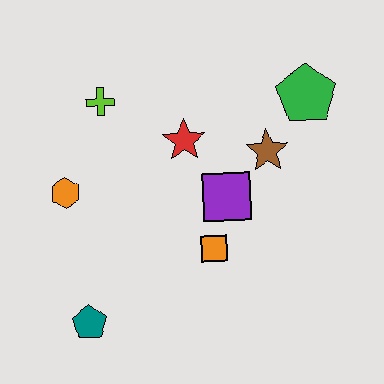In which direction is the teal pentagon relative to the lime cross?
The teal pentagon is below the lime cross.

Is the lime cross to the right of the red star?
No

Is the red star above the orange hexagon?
Yes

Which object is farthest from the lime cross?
The teal pentagon is farthest from the lime cross.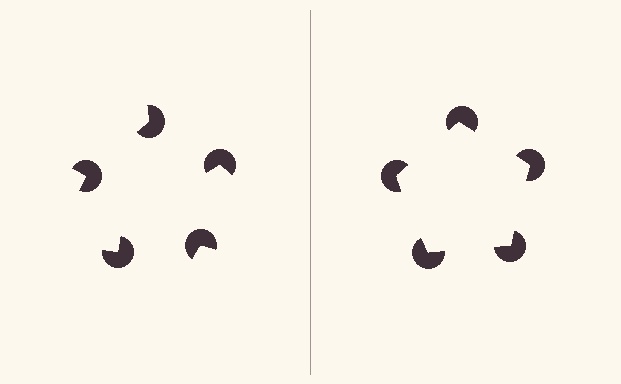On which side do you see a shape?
An illusory pentagon appears on the right side. On the left side the wedge cuts are rotated, so no coherent shape forms.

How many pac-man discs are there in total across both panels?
10 — 5 on each side.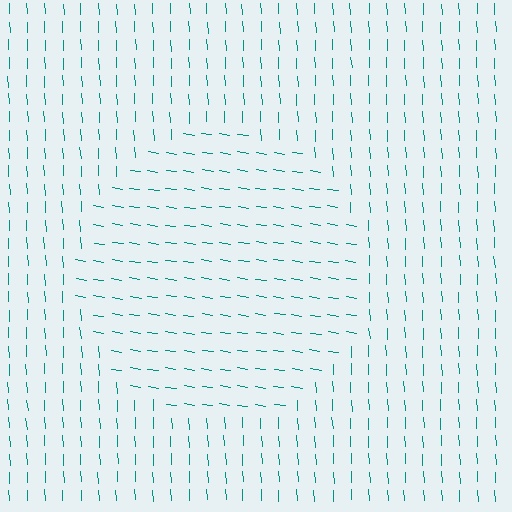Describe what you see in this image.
The image is filled with small teal line segments. A circle region in the image has lines oriented differently from the surrounding lines, creating a visible texture boundary.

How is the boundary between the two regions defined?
The boundary is defined purely by a change in line orientation (approximately 78 degrees difference). All lines are the same color and thickness.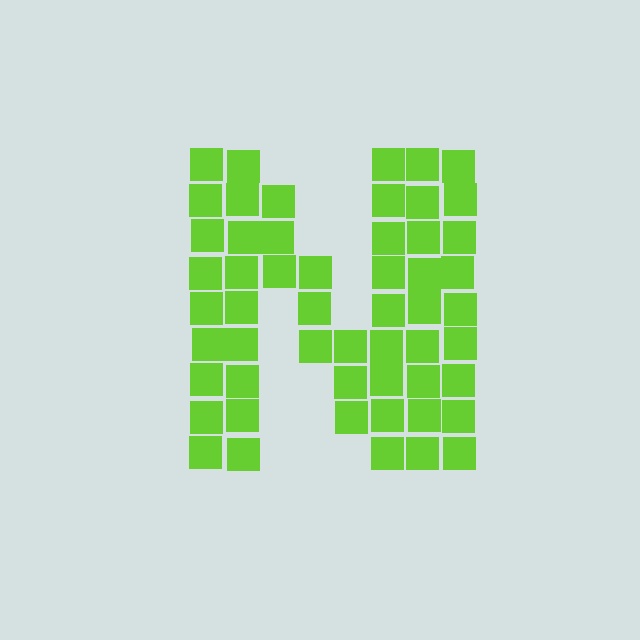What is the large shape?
The large shape is the letter N.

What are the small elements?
The small elements are squares.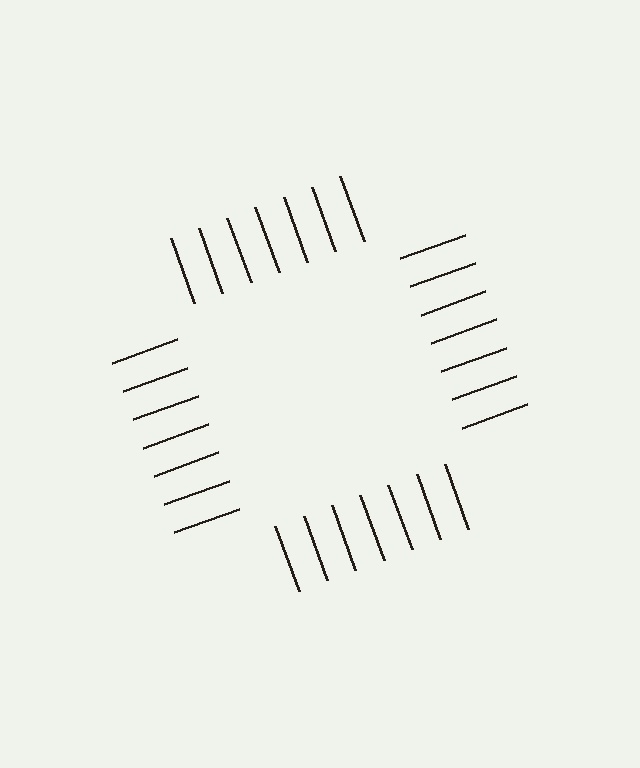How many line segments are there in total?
28 — 7 along each of the 4 edges.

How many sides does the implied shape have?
4 sides — the line-ends trace a square.